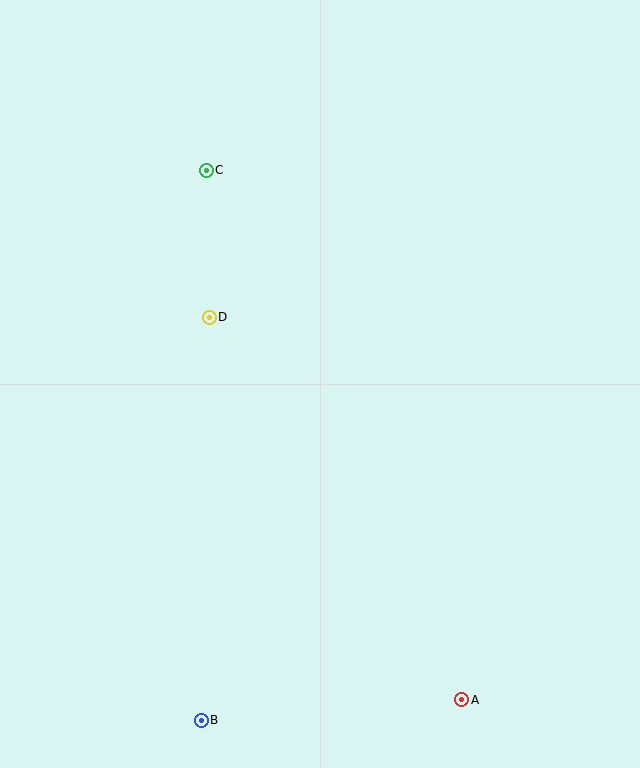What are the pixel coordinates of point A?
Point A is at (462, 700).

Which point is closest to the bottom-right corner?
Point A is closest to the bottom-right corner.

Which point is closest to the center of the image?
Point D at (209, 317) is closest to the center.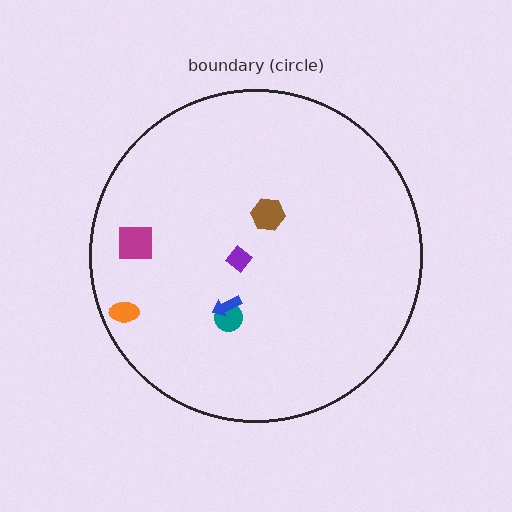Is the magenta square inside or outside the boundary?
Inside.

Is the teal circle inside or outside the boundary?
Inside.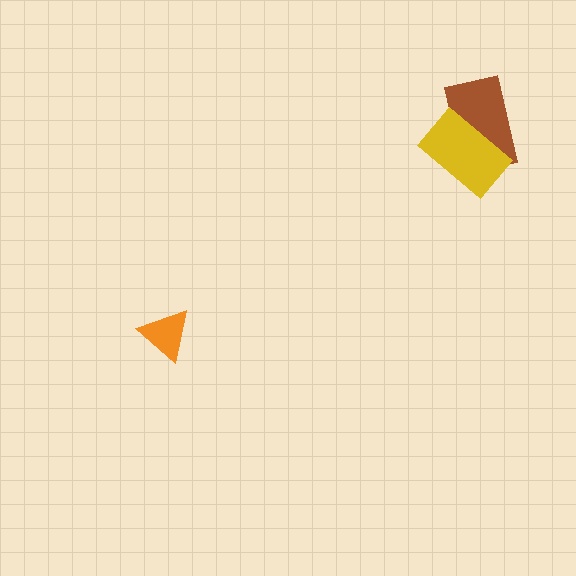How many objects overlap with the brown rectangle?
1 object overlaps with the brown rectangle.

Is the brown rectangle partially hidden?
Yes, it is partially covered by another shape.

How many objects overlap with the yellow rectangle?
1 object overlaps with the yellow rectangle.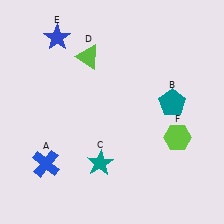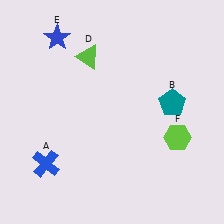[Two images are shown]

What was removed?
The teal star (C) was removed in Image 2.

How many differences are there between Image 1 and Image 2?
There is 1 difference between the two images.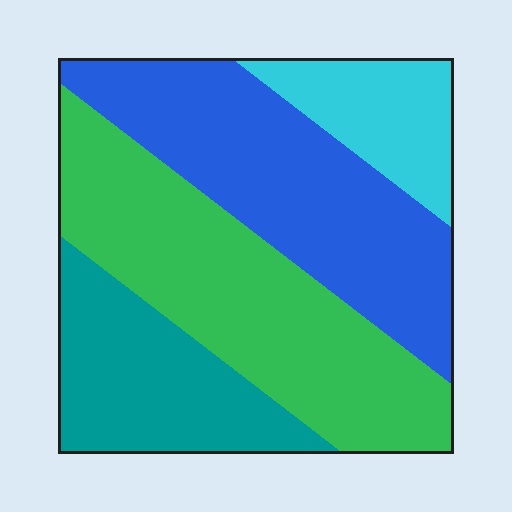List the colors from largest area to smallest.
From largest to smallest: green, blue, teal, cyan.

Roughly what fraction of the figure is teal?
Teal covers around 20% of the figure.